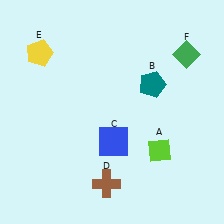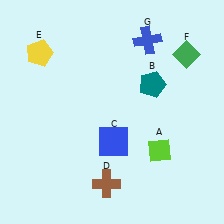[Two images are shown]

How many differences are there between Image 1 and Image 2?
There is 1 difference between the two images.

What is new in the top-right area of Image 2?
A blue cross (G) was added in the top-right area of Image 2.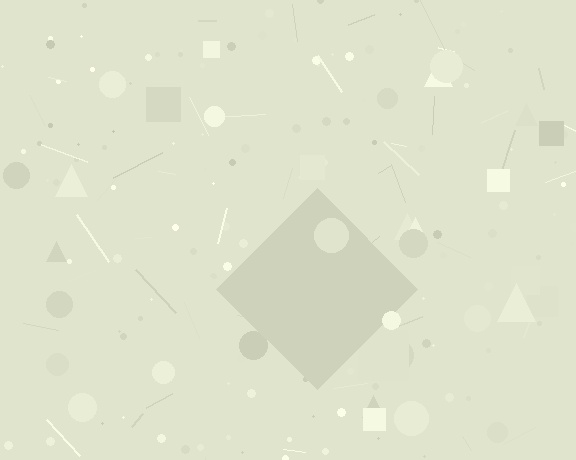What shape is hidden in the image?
A diamond is hidden in the image.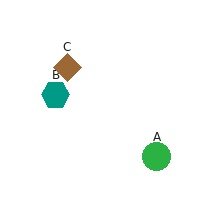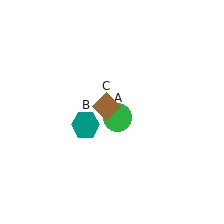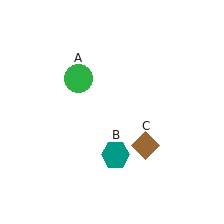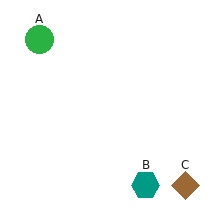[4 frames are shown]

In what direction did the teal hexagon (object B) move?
The teal hexagon (object B) moved down and to the right.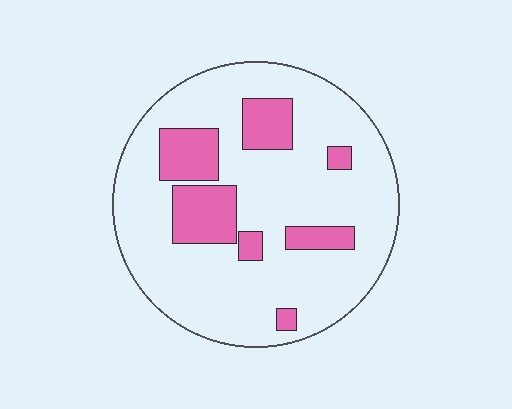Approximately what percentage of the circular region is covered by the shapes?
Approximately 20%.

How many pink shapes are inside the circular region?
7.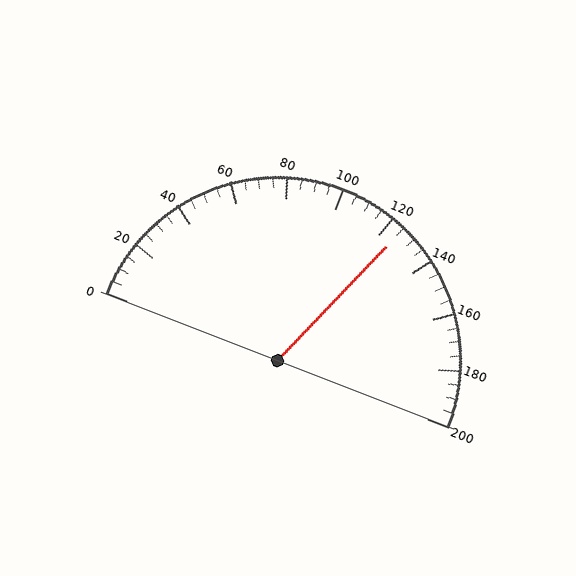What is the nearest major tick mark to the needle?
The nearest major tick mark is 120.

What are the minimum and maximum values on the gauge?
The gauge ranges from 0 to 200.